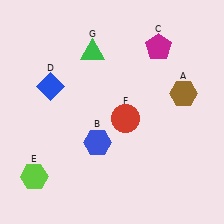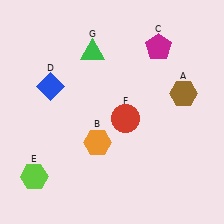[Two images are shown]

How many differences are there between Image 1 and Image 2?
There is 1 difference between the two images.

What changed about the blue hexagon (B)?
In Image 1, B is blue. In Image 2, it changed to orange.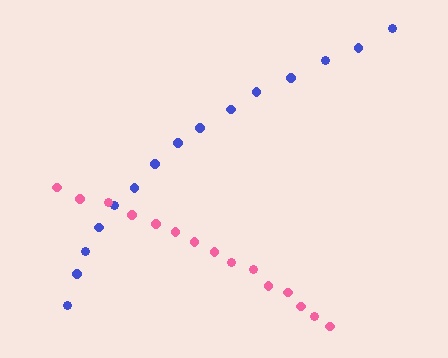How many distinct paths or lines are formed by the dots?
There are 2 distinct paths.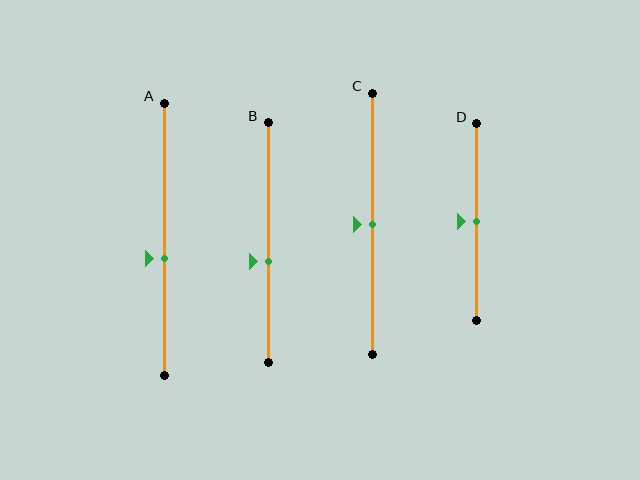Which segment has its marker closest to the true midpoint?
Segment C has its marker closest to the true midpoint.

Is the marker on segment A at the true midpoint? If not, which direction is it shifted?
No, the marker on segment A is shifted downward by about 7% of the segment length.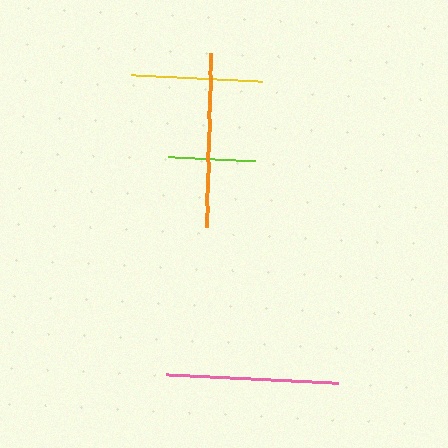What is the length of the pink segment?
The pink segment is approximately 173 pixels long.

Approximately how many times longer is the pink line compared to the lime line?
The pink line is approximately 2.0 times the length of the lime line.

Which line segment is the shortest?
The lime line is the shortest at approximately 87 pixels.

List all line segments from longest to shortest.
From longest to shortest: orange, pink, yellow, lime.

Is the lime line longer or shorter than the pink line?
The pink line is longer than the lime line.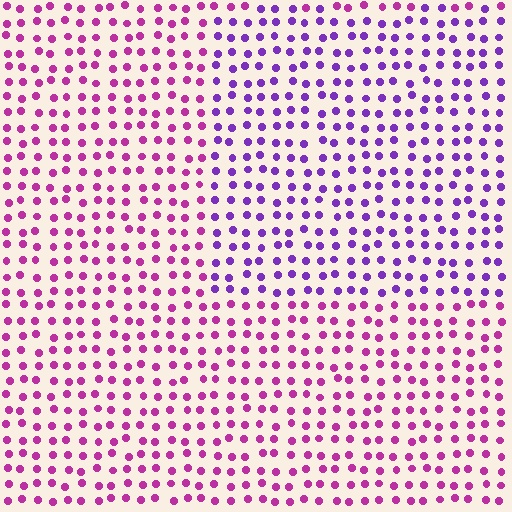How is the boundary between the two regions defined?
The boundary is defined purely by a slight shift in hue (about 39 degrees). Spacing, size, and orientation are identical on both sides.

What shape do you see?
I see a rectangle.